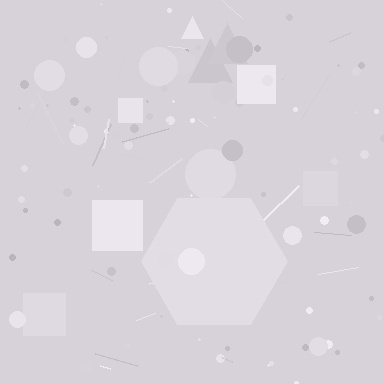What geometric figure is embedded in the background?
A hexagon is embedded in the background.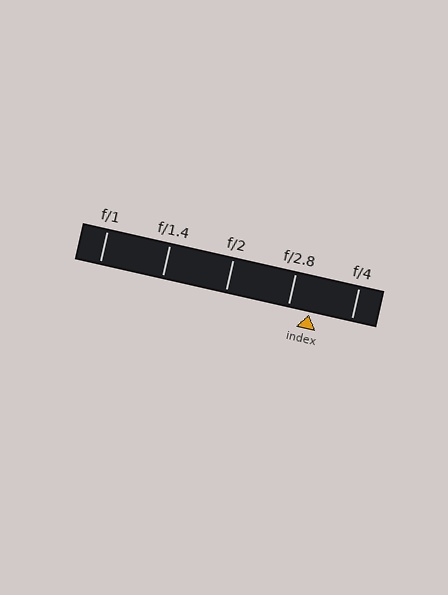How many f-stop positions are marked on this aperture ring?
There are 5 f-stop positions marked.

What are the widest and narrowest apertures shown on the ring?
The widest aperture shown is f/1 and the narrowest is f/4.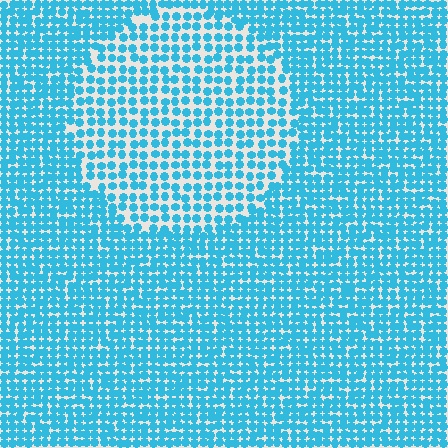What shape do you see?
I see a circle.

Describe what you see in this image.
The image contains small cyan elements arranged at two different densities. A circle-shaped region is visible where the elements are less densely packed than the surrounding area.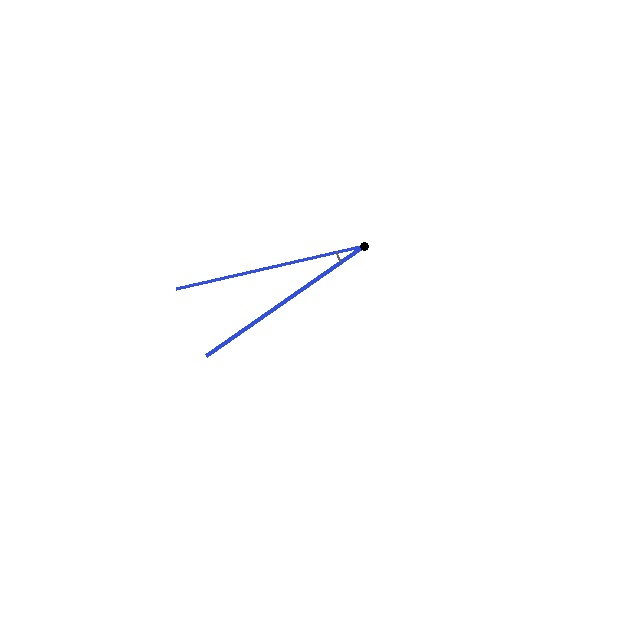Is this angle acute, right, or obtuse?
It is acute.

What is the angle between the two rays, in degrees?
Approximately 22 degrees.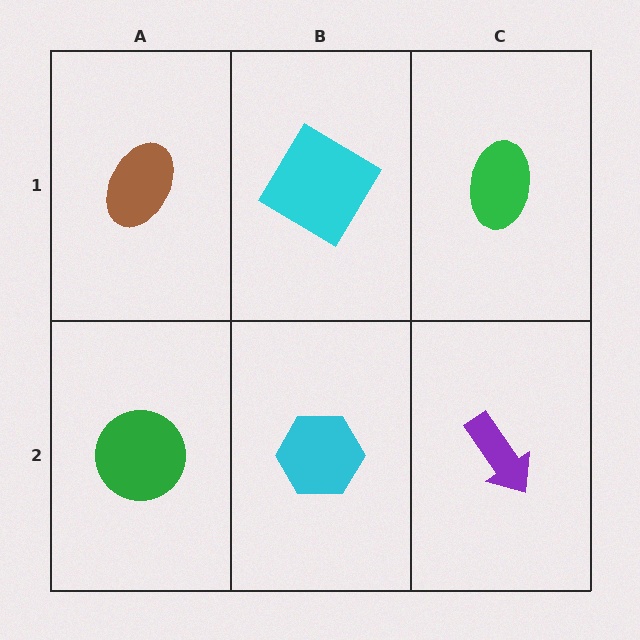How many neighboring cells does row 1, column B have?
3.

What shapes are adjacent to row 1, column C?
A purple arrow (row 2, column C), a cyan diamond (row 1, column B).